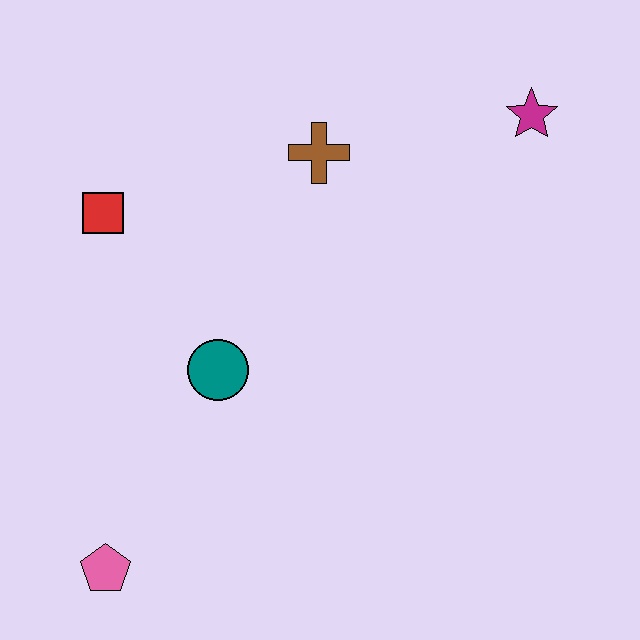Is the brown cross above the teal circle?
Yes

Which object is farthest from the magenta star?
The pink pentagon is farthest from the magenta star.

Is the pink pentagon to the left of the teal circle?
Yes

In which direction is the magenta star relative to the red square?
The magenta star is to the right of the red square.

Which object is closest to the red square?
The teal circle is closest to the red square.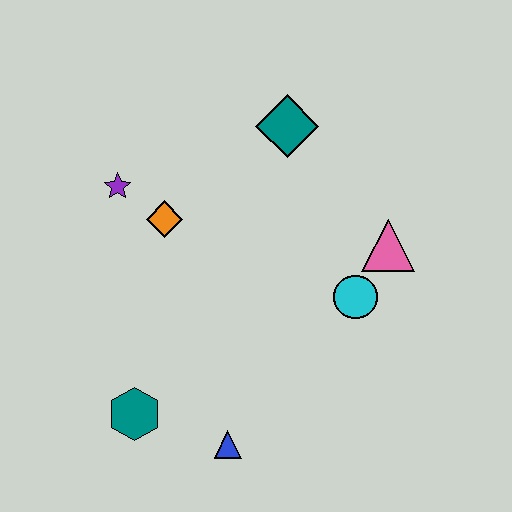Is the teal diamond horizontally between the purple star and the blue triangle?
No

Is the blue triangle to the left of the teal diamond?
Yes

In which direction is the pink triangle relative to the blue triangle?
The pink triangle is above the blue triangle.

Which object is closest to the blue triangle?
The teal hexagon is closest to the blue triangle.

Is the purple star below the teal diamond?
Yes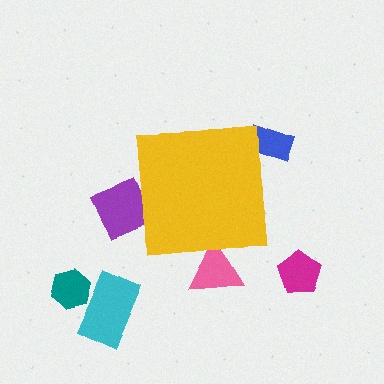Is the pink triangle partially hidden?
Yes, the pink triangle is partially hidden behind the yellow square.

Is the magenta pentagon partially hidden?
No, the magenta pentagon is fully visible.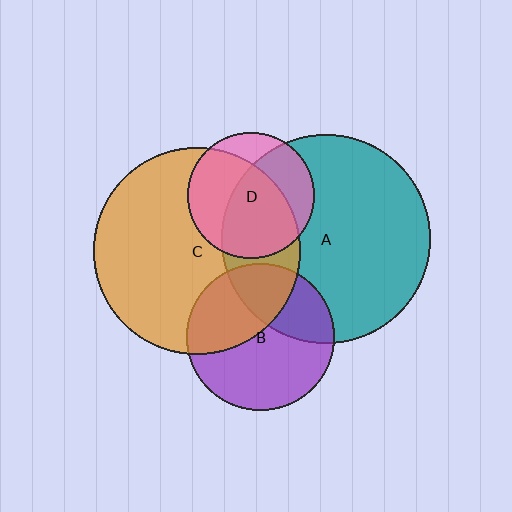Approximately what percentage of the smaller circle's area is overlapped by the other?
Approximately 60%.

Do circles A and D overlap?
Yes.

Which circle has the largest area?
Circle A (teal).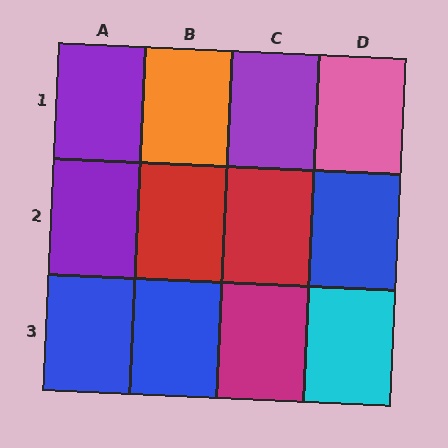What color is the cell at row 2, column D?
Blue.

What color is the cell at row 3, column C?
Magenta.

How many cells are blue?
3 cells are blue.